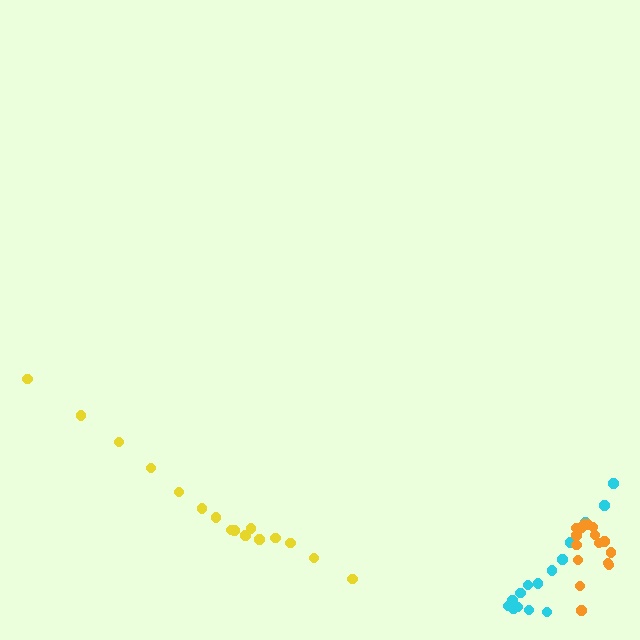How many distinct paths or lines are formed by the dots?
There are 3 distinct paths.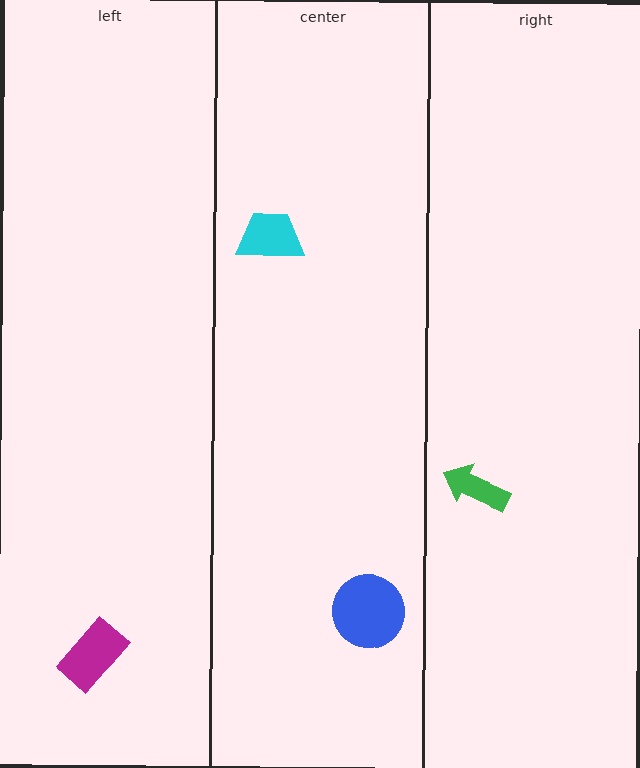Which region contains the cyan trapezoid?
The center region.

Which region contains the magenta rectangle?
The left region.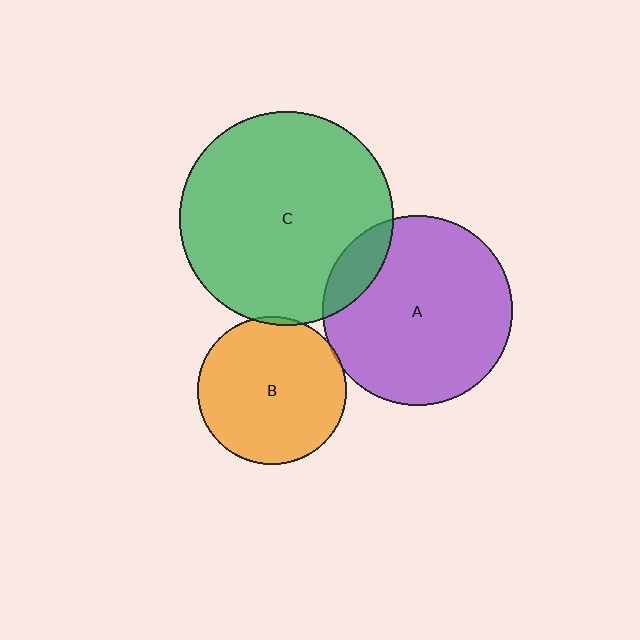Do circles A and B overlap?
Yes.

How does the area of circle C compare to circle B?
Approximately 2.1 times.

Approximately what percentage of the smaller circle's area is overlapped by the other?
Approximately 5%.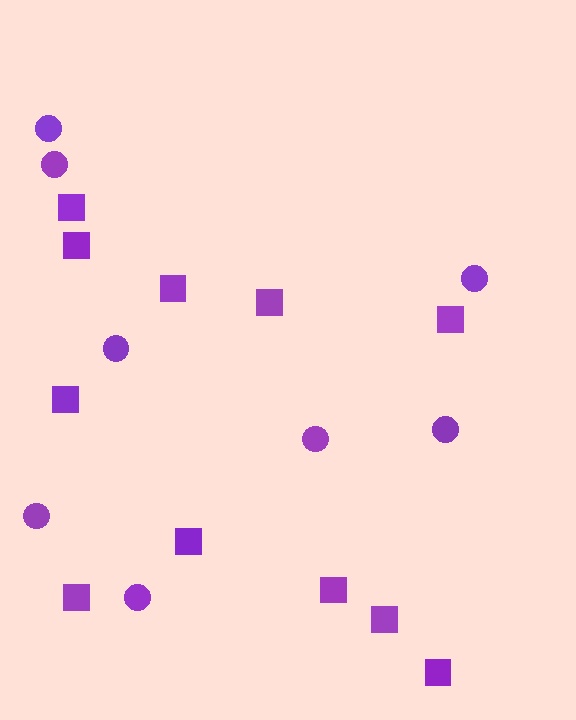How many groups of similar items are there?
There are 2 groups: one group of squares (11) and one group of circles (8).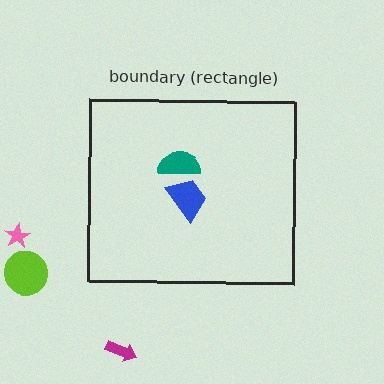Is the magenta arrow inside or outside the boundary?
Outside.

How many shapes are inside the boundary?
2 inside, 3 outside.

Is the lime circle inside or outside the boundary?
Outside.